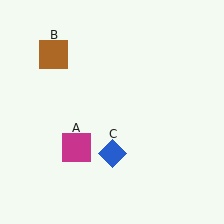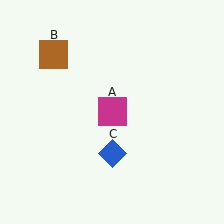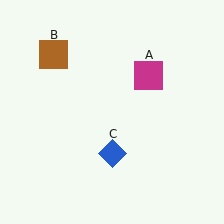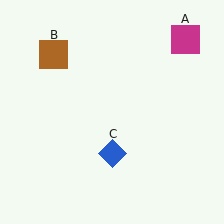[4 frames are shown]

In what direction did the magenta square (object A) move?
The magenta square (object A) moved up and to the right.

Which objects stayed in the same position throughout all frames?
Brown square (object B) and blue diamond (object C) remained stationary.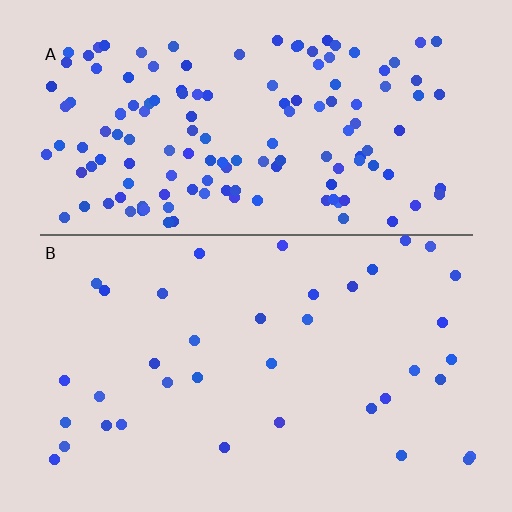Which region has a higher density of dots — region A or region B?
A (the top).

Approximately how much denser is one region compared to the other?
Approximately 3.9× — region A over region B.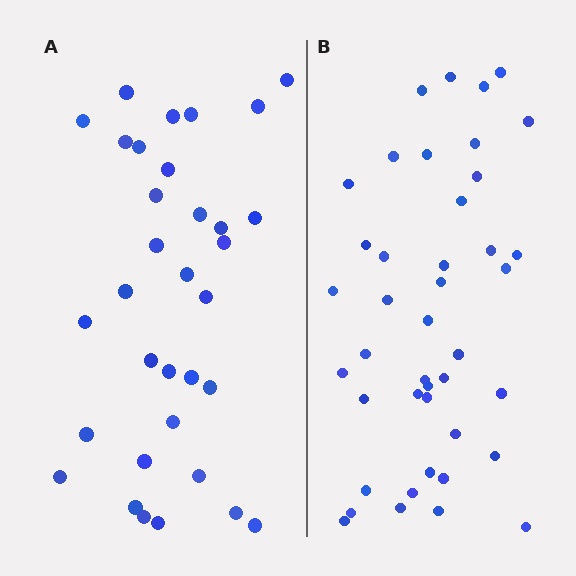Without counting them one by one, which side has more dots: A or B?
Region B (the right region) has more dots.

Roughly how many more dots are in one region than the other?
Region B has roughly 8 or so more dots than region A.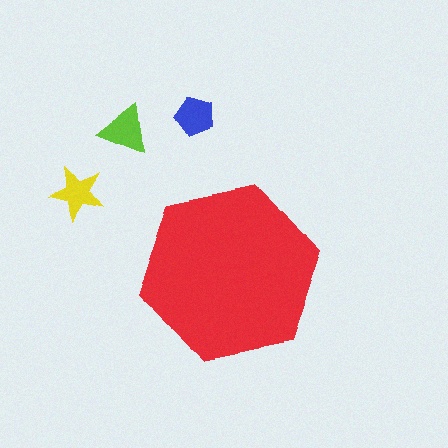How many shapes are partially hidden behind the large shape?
0 shapes are partially hidden.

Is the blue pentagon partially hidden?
No, the blue pentagon is fully visible.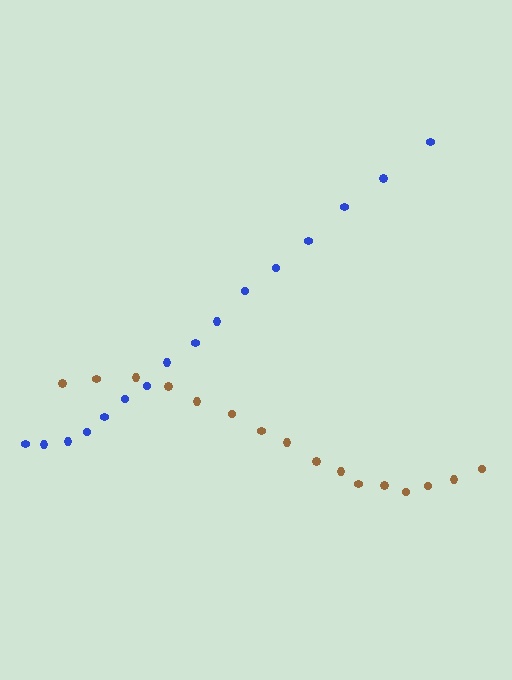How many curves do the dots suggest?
There are 2 distinct paths.